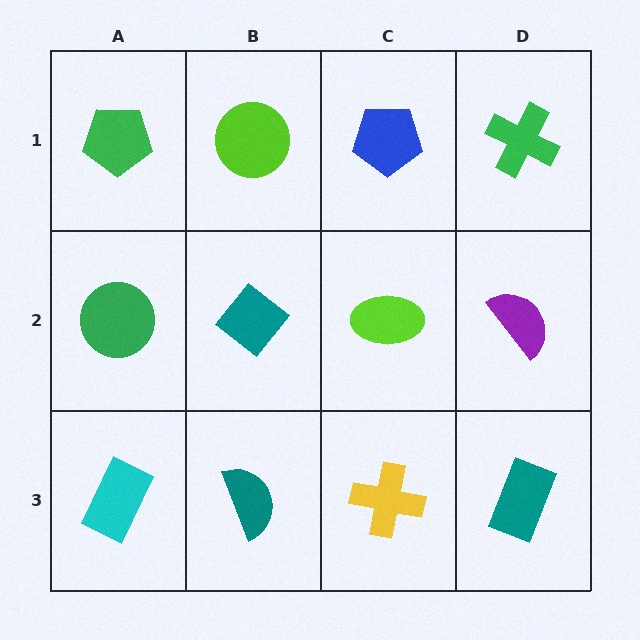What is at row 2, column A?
A green circle.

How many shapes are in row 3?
4 shapes.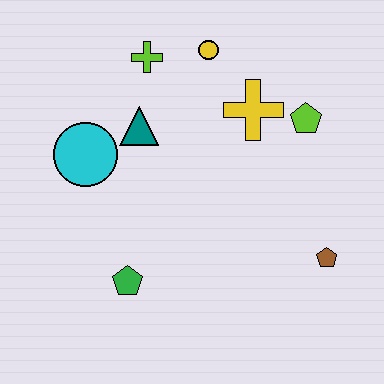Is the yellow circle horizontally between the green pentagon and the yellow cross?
Yes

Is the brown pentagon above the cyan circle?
No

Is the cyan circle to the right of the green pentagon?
No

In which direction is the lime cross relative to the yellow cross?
The lime cross is to the left of the yellow cross.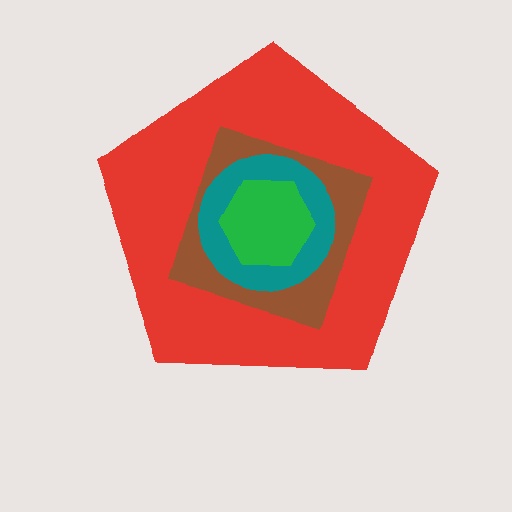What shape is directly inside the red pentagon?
The brown diamond.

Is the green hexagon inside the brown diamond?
Yes.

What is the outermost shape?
The red pentagon.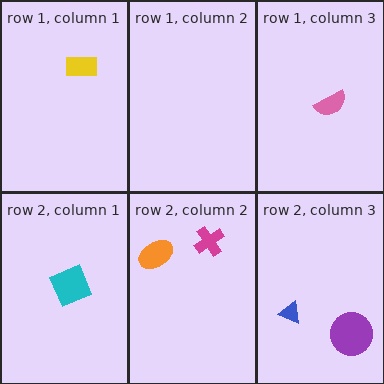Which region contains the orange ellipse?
The row 2, column 2 region.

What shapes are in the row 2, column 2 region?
The magenta cross, the orange ellipse.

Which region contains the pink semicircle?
The row 1, column 3 region.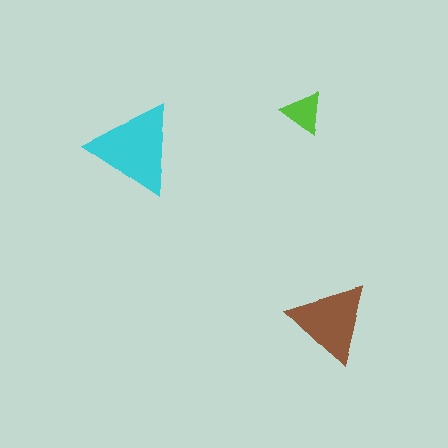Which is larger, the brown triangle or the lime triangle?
The brown one.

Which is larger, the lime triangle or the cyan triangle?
The cyan one.